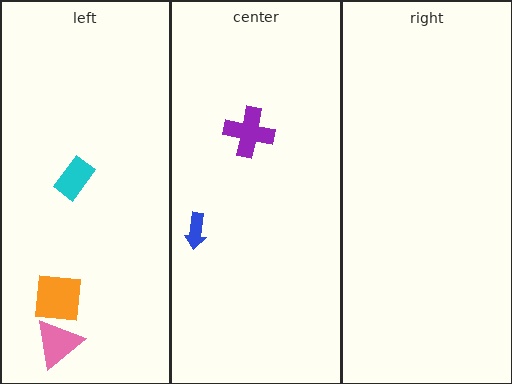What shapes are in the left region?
The orange square, the cyan rectangle, the pink triangle.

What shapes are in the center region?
The blue arrow, the purple cross.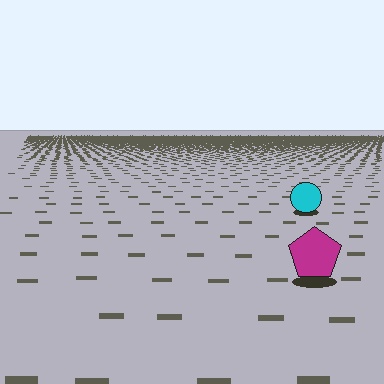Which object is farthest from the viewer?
The cyan circle is farthest from the viewer. It appears smaller and the ground texture around it is denser.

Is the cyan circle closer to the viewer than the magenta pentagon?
No. The magenta pentagon is closer — you can tell from the texture gradient: the ground texture is coarser near it.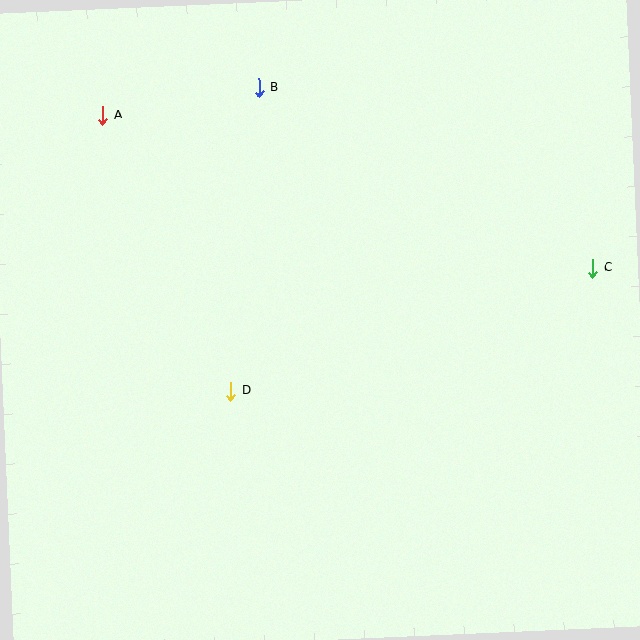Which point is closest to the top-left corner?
Point A is closest to the top-left corner.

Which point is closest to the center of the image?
Point D at (231, 391) is closest to the center.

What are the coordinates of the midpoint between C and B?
The midpoint between C and B is at (426, 178).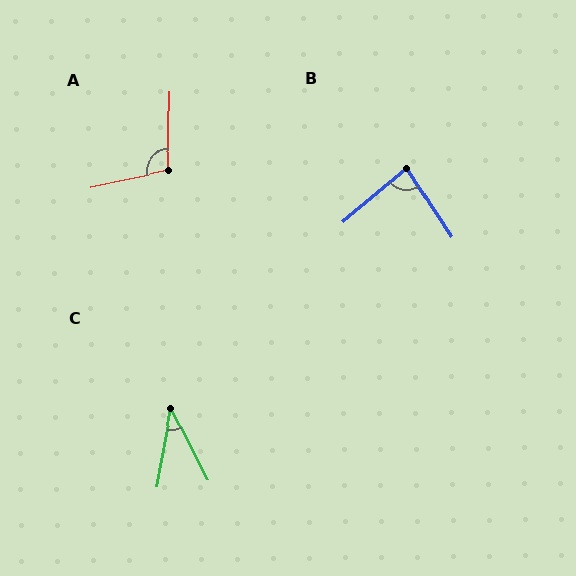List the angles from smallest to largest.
C (37°), B (83°), A (104°).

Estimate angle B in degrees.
Approximately 83 degrees.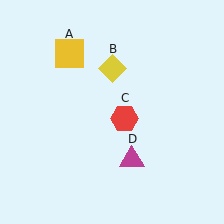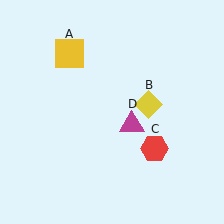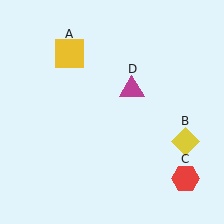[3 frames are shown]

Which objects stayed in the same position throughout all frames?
Yellow square (object A) remained stationary.